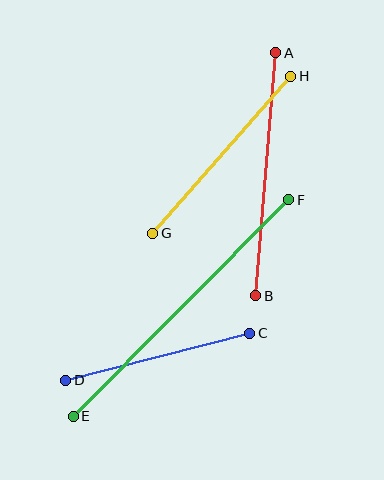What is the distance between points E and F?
The distance is approximately 305 pixels.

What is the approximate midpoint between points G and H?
The midpoint is at approximately (222, 155) pixels.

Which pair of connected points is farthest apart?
Points E and F are farthest apart.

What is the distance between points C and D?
The distance is approximately 190 pixels.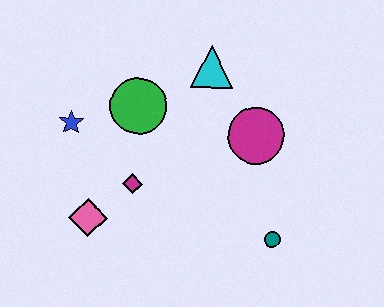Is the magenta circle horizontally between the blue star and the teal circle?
Yes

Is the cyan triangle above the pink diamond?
Yes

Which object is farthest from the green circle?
The teal circle is farthest from the green circle.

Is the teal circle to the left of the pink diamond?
No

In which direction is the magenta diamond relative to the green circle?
The magenta diamond is below the green circle.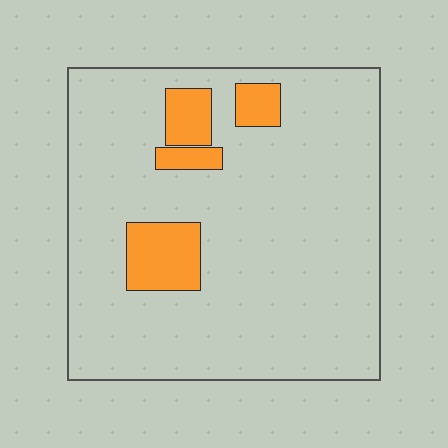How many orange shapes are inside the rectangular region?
4.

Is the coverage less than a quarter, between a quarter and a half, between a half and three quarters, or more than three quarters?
Less than a quarter.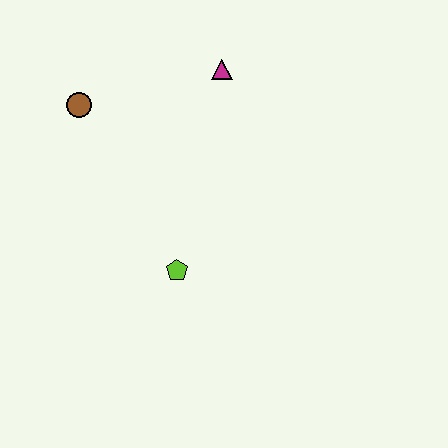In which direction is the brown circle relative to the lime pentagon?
The brown circle is above the lime pentagon.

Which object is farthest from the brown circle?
The lime pentagon is farthest from the brown circle.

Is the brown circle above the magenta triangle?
No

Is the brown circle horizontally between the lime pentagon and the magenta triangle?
No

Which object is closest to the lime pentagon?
The brown circle is closest to the lime pentagon.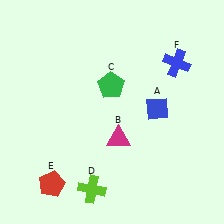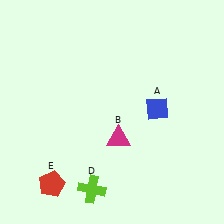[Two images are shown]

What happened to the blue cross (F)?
The blue cross (F) was removed in Image 2. It was in the top-right area of Image 1.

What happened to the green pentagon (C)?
The green pentagon (C) was removed in Image 2. It was in the top-left area of Image 1.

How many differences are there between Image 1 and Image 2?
There are 2 differences between the two images.